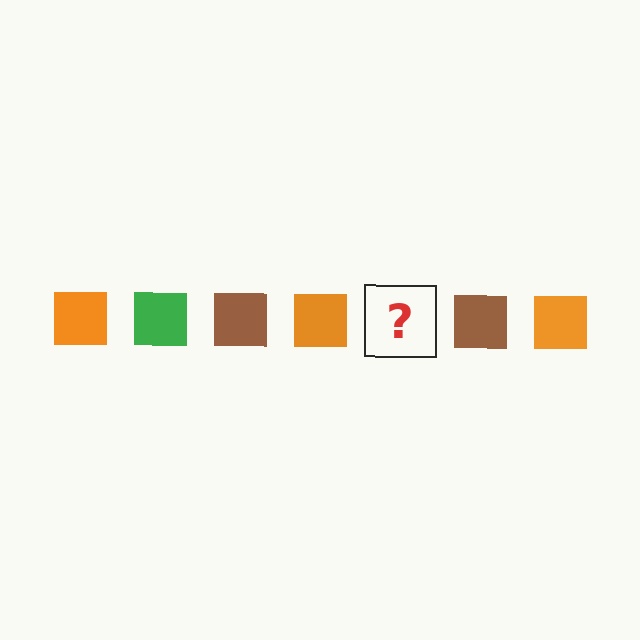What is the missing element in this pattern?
The missing element is a green square.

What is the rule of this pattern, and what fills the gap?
The rule is that the pattern cycles through orange, green, brown squares. The gap should be filled with a green square.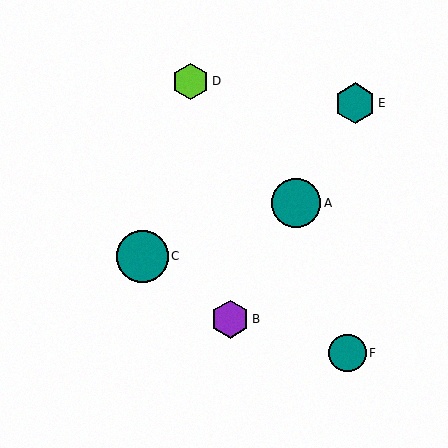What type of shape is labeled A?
Shape A is a teal circle.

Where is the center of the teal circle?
The center of the teal circle is at (296, 203).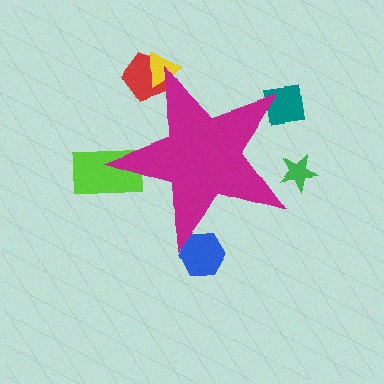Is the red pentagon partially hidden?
Yes, the red pentagon is partially hidden behind the magenta star.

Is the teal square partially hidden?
Yes, the teal square is partially hidden behind the magenta star.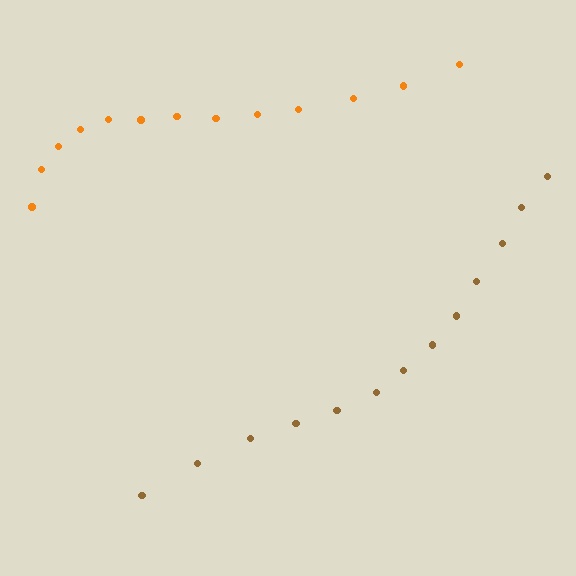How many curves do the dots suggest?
There are 2 distinct paths.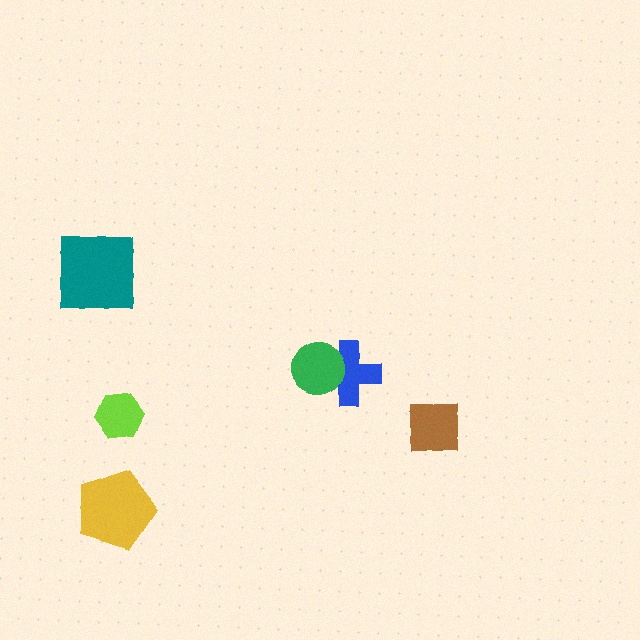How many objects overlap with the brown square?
0 objects overlap with the brown square.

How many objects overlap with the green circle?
1 object overlaps with the green circle.